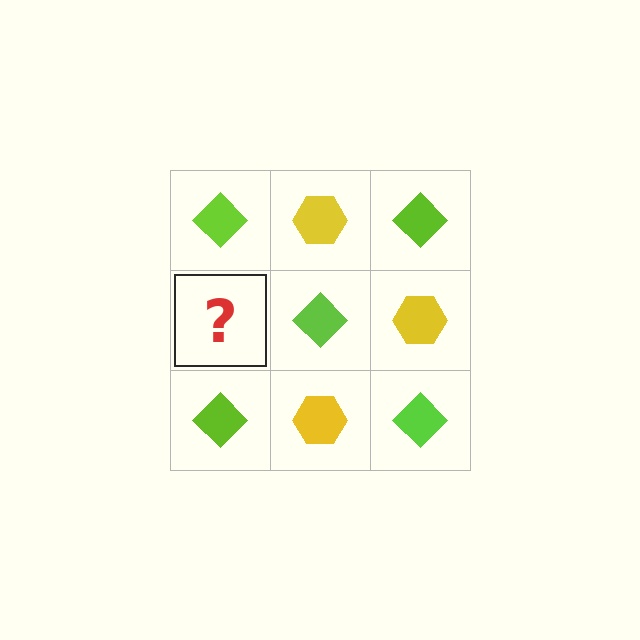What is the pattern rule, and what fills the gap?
The rule is that it alternates lime diamond and yellow hexagon in a checkerboard pattern. The gap should be filled with a yellow hexagon.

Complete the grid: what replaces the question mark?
The question mark should be replaced with a yellow hexagon.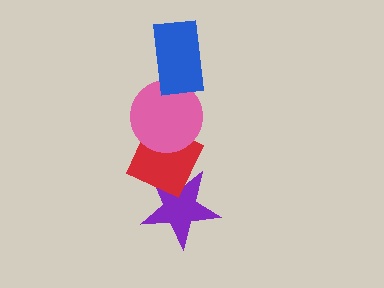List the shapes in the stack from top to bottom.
From top to bottom: the blue rectangle, the pink circle, the red diamond, the purple star.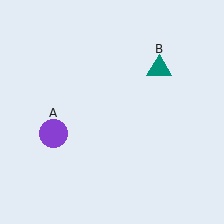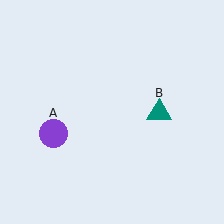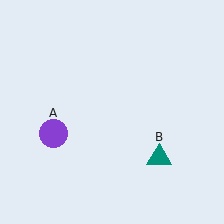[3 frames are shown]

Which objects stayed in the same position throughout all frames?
Purple circle (object A) remained stationary.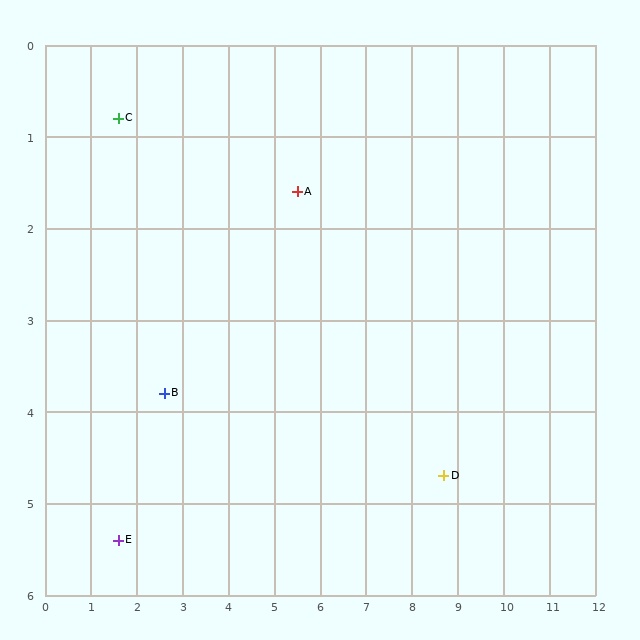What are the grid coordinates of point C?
Point C is at approximately (1.6, 0.8).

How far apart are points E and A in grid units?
Points E and A are about 5.4 grid units apart.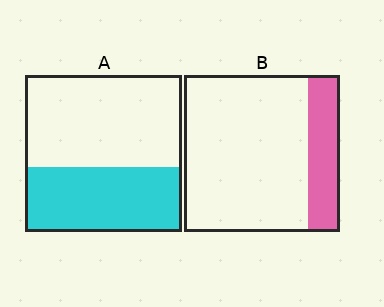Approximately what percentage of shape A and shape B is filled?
A is approximately 40% and B is approximately 20%.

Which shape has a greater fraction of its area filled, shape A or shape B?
Shape A.